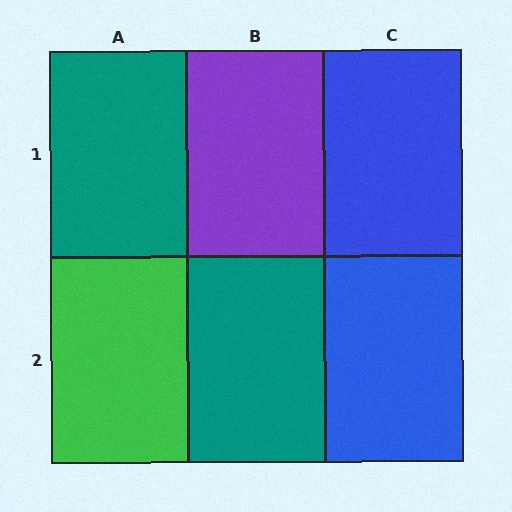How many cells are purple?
1 cell is purple.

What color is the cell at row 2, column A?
Green.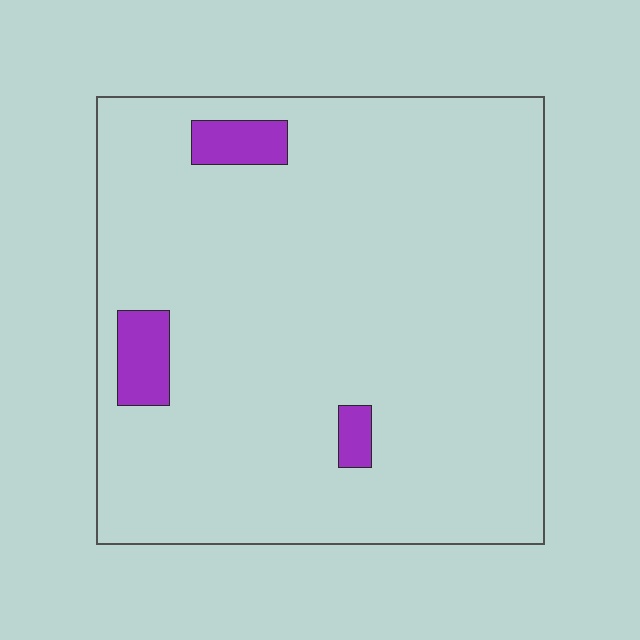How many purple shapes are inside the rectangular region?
3.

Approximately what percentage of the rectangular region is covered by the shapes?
Approximately 5%.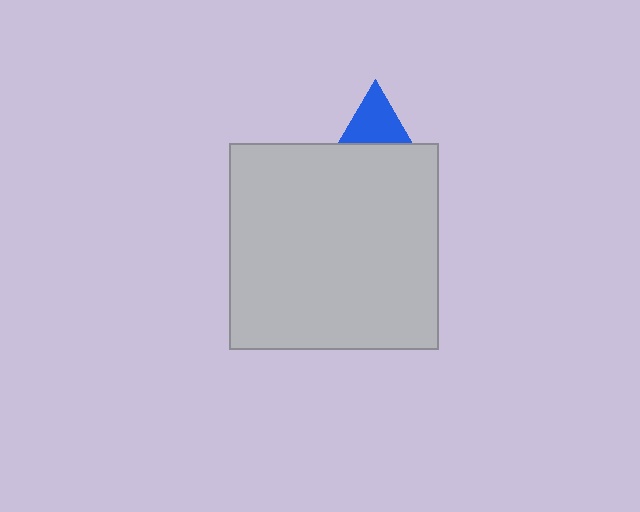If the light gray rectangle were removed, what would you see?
You would see the complete blue triangle.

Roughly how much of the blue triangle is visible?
A small part of it is visible (roughly 41%).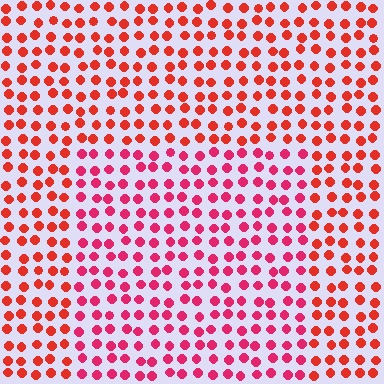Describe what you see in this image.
The image is filled with small red elements in a uniform arrangement. A rectangle-shaped region is visible where the elements are tinted to a slightly different hue, forming a subtle color boundary.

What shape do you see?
I see a rectangle.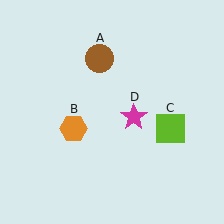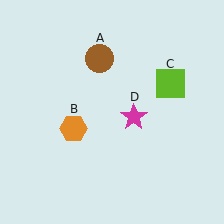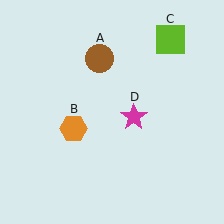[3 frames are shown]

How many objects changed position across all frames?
1 object changed position: lime square (object C).